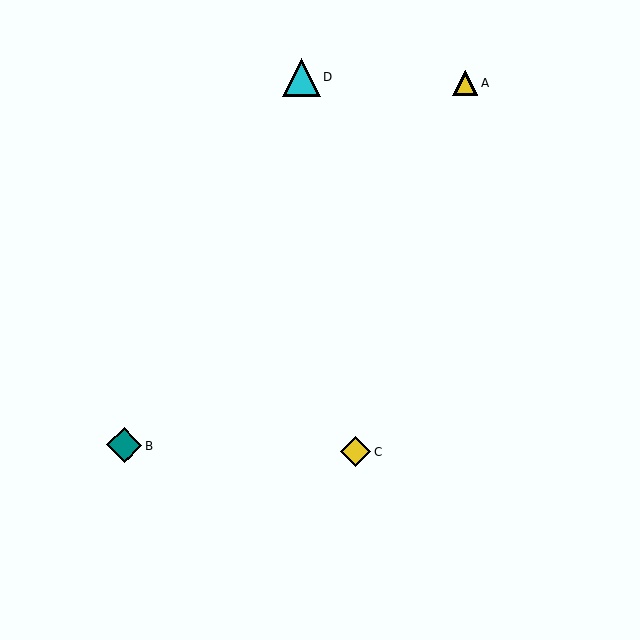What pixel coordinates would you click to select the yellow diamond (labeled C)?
Click at (355, 452) to select the yellow diamond C.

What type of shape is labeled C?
Shape C is a yellow diamond.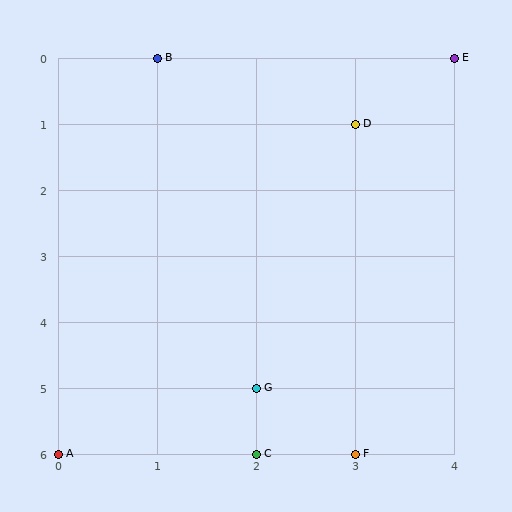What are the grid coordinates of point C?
Point C is at grid coordinates (2, 6).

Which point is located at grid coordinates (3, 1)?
Point D is at (3, 1).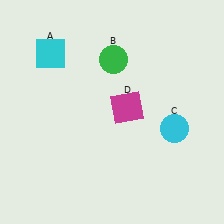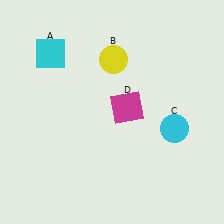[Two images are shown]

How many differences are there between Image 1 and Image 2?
There is 1 difference between the two images.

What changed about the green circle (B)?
In Image 1, B is green. In Image 2, it changed to yellow.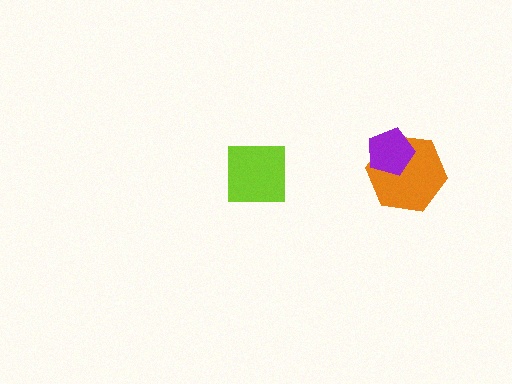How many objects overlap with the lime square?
0 objects overlap with the lime square.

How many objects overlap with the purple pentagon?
1 object overlaps with the purple pentagon.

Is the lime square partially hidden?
No, no other shape covers it.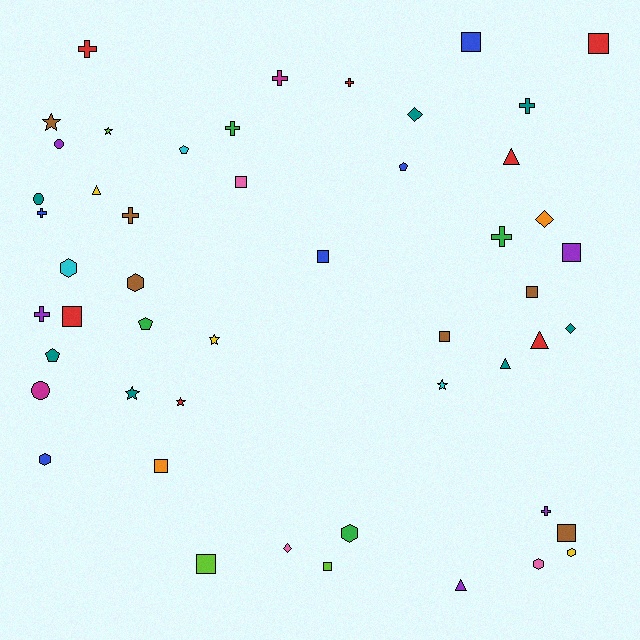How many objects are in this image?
There are 50 objects.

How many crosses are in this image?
There are 10 crosses.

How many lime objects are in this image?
There are 3 lime objects.